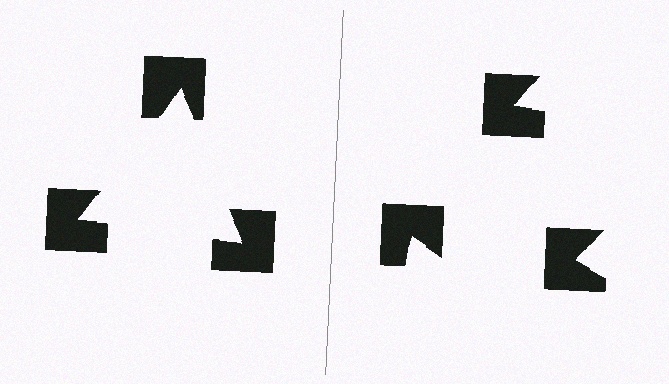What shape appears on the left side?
An illusory triangle.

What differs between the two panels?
The notched squares are positioned identically on both sides; only the wedge orientations differ. On the left they align to a triangle; on the right they are misaligned.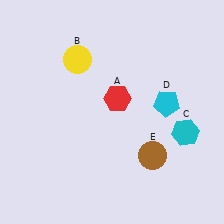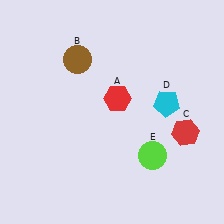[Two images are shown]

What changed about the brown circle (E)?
In Image 1, E is brown. In Image 2, it changed to lime.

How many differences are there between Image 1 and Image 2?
There are 3 differences between the two images.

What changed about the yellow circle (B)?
In Image 1, B is yellow. In Image 2, it changed to brown.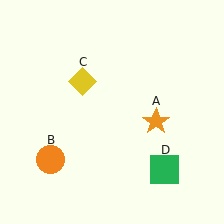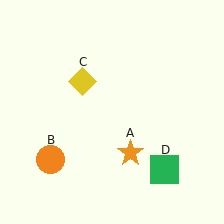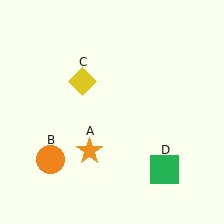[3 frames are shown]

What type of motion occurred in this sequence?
The orange star (object A) rotated clockwise around the center of the scene.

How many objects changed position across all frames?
1 object changed position: orange star (object A).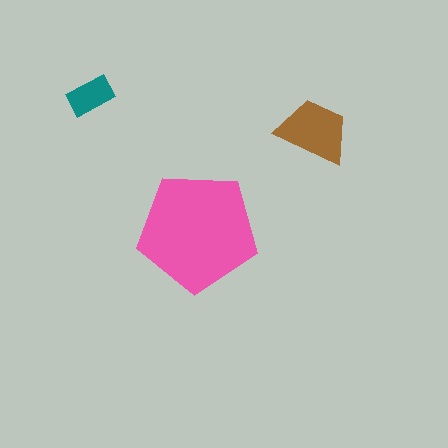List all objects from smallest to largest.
The teal rectangle, the brown trapezoid, the pink pentagon.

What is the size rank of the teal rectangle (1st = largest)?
3rd.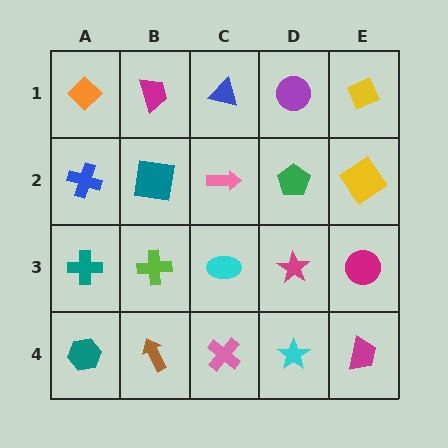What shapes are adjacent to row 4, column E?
A magenta circle (row 3, column E), a cyan star (row 4, column D).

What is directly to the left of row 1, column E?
A purple circle.